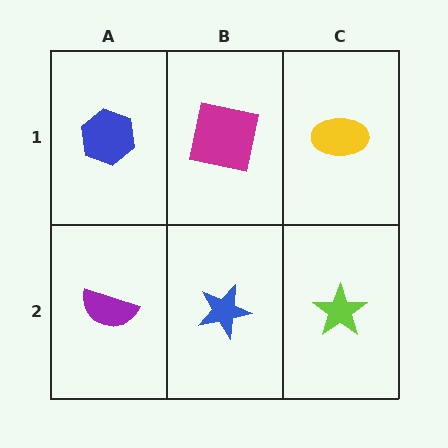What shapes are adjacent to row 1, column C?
A lime star (row 2, column C), a magenta square (row 1, column B).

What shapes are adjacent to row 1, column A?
A purple semicircle (row 2, column A), a magenta square (row 1, column B).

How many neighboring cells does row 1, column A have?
2.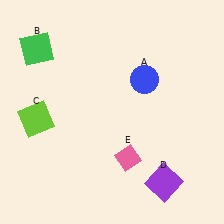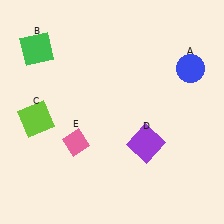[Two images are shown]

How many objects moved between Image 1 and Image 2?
3 objects moved between the two images.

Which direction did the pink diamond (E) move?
The pink diamond (E) moved left.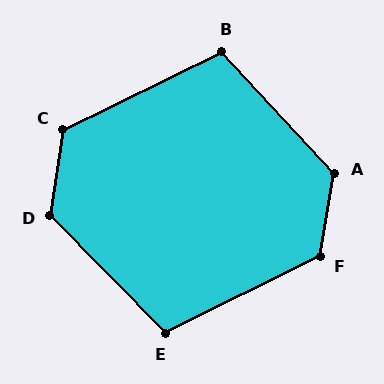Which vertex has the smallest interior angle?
B, at approximately 107 degrees.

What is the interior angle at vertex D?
Approximately 127 degrees (obtuse).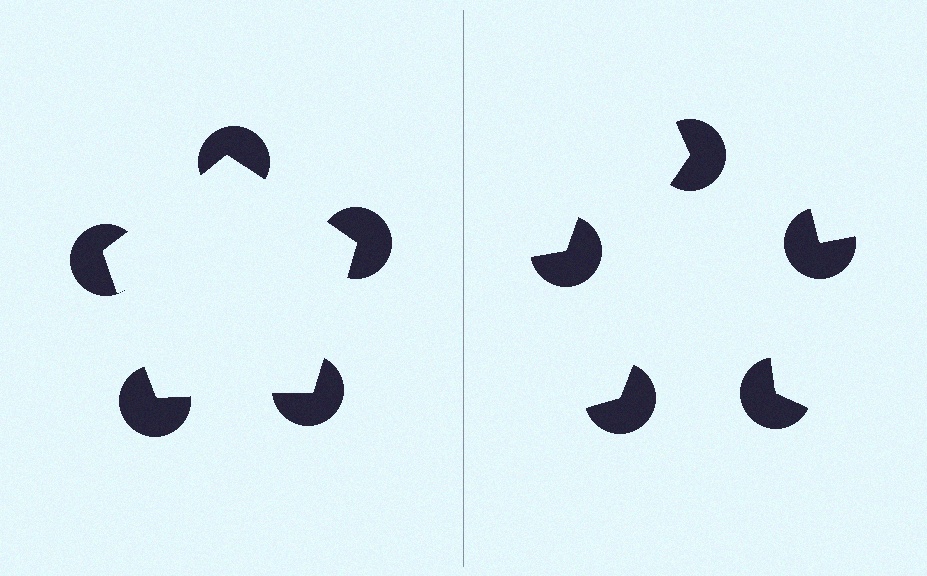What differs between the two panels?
The pac-man discs are positioned identically on both sides; only the wedge orientations differ. On the left they align to a pentagon; on the right they are misaligned.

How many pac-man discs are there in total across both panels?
10 — 5 on each side.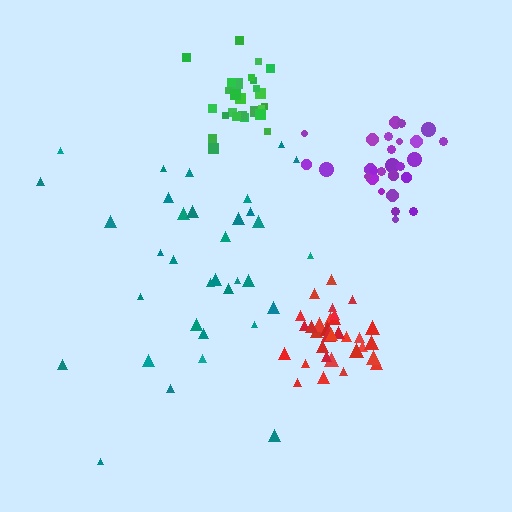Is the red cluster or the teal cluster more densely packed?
Red.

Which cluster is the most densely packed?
Red.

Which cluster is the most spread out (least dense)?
Teal.